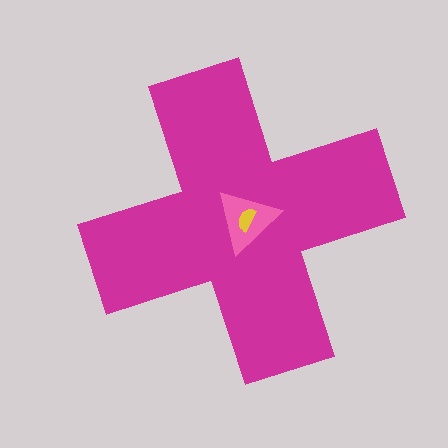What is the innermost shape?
The yellow semicircle.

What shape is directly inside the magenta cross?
The pink triangle.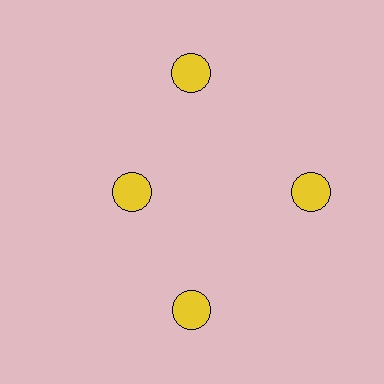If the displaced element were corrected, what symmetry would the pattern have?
It would have 4-fold rotational symmetry — the pattern would map onto itself every 90 degrees.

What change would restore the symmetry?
The symmetry would be restored by moving it outward, back onto the ring so that all 4 circles sit at equal angles and equal distance from the center.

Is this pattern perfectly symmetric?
No. The 4 yellow circles are arranged in a ring, but one element near the 9 o'clock position is pulled inward toward the center, breaking the 4-fold rotational symmetry.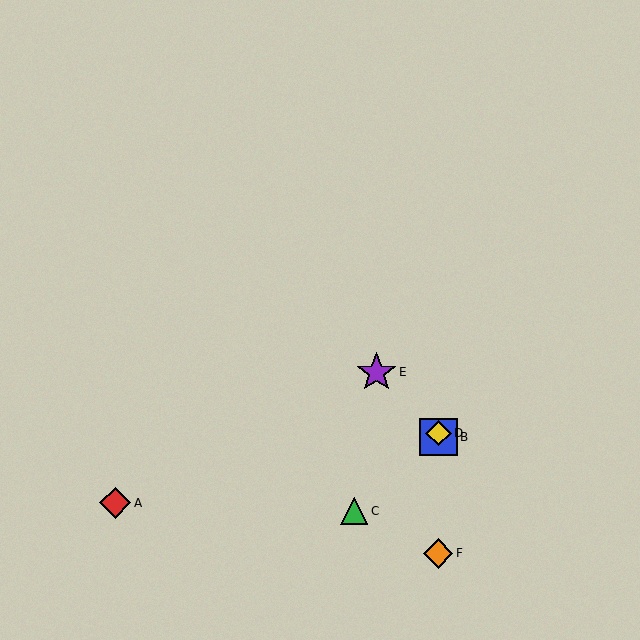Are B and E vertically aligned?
No, B is at x≈438 and E is at x≈376.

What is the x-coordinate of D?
Object D is at x≈438.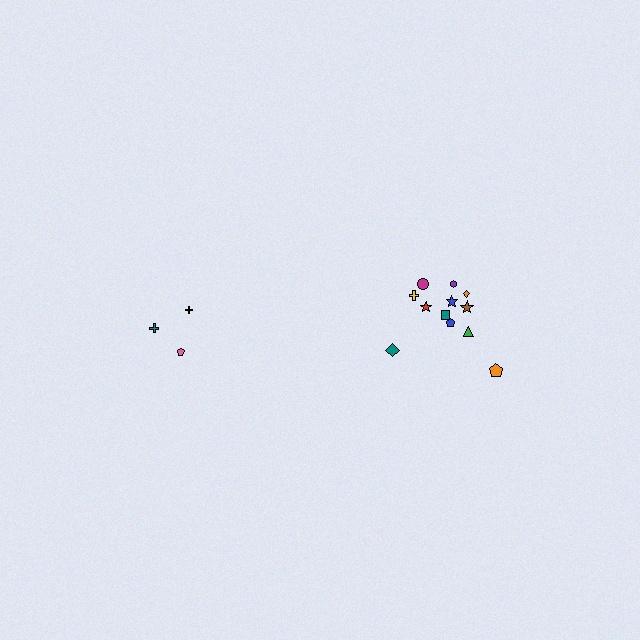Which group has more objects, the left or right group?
The right group.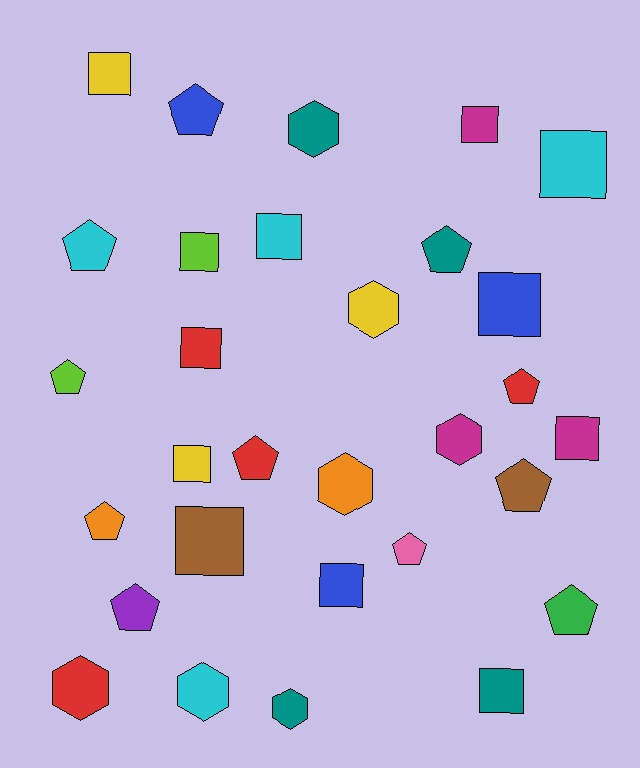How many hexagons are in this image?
There are 7 hexagons.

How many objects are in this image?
There are 30 objects.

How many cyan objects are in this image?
There are 4 cyan objects.